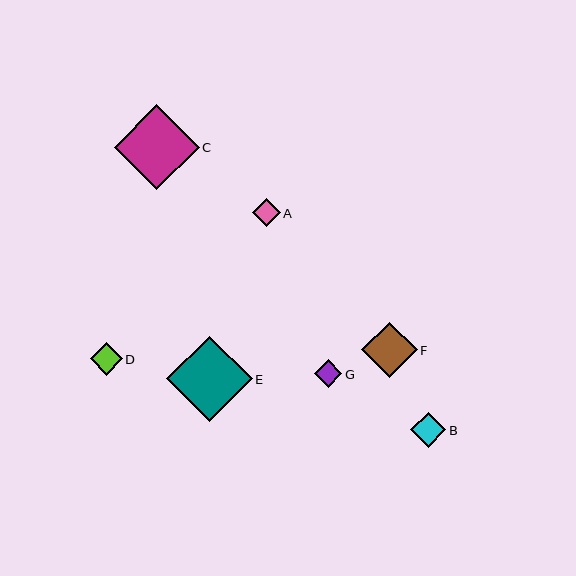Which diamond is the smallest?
Diamond A is the smallest with a size of approximately 28 pixels.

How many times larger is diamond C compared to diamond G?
Diamond C is approximately 3.1 times the size of diamond G.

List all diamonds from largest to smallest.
From largest to smallest: E, C, F, B, D, G, A.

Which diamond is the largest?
Diamond E is the largest with a size of approximately 85 pixels.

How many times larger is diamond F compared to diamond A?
Diamond F is approximately 2.0 times the size of diamond A.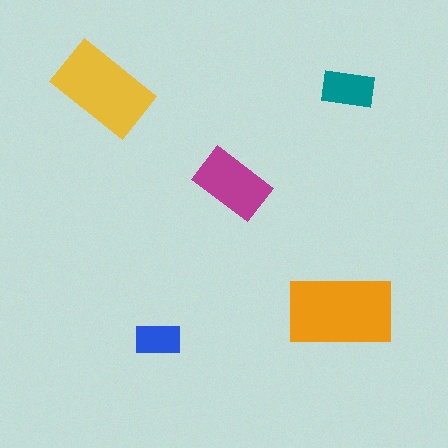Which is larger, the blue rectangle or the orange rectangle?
The orange one.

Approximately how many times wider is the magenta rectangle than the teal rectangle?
About 1.5 times wider.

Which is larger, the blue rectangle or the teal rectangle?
The teal one.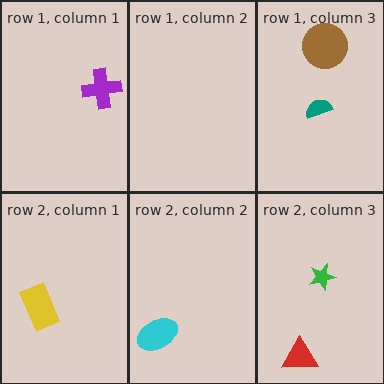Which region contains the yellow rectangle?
The row 2, column 1 region.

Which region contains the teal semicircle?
The row 1, column 3 region.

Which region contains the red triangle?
The row 2, column 3 region.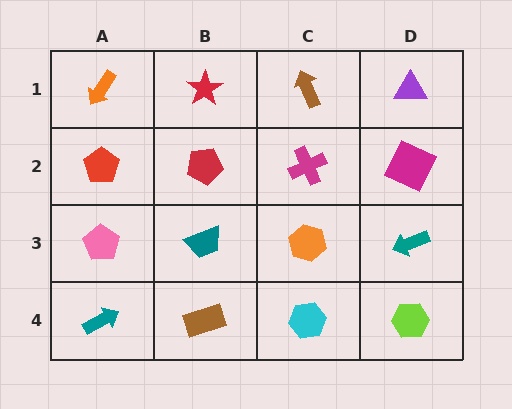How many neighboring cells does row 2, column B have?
4.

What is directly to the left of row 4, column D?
A cyan hexagon.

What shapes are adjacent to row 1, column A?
A red pentagon (row 2, column A), a red star (row 1, column B).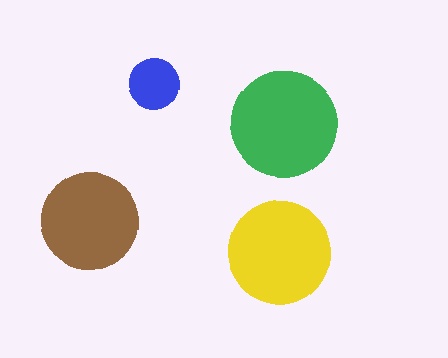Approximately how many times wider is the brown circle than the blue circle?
About 2 times wider.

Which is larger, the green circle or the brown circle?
The green one.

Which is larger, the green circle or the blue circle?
The green one.